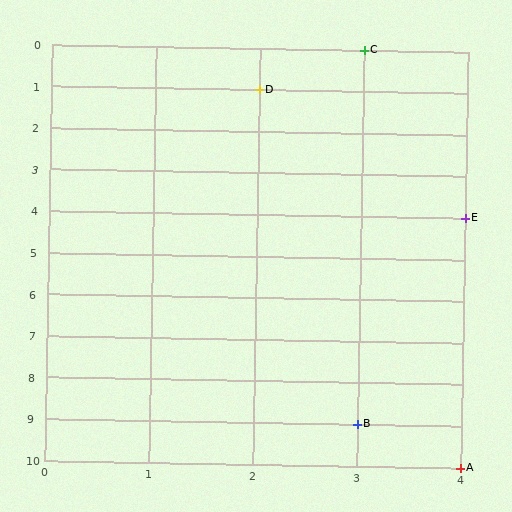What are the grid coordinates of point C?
Point C is at grid coordinates (3, 0).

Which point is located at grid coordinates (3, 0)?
Point C is at (3, 0).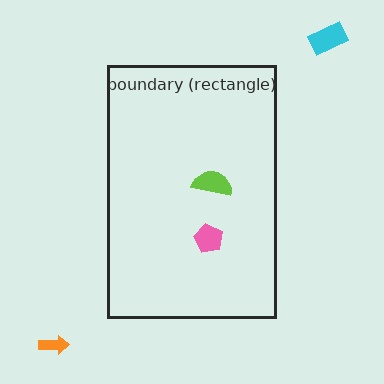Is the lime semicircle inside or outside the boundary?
Inside.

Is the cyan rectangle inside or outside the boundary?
Outside.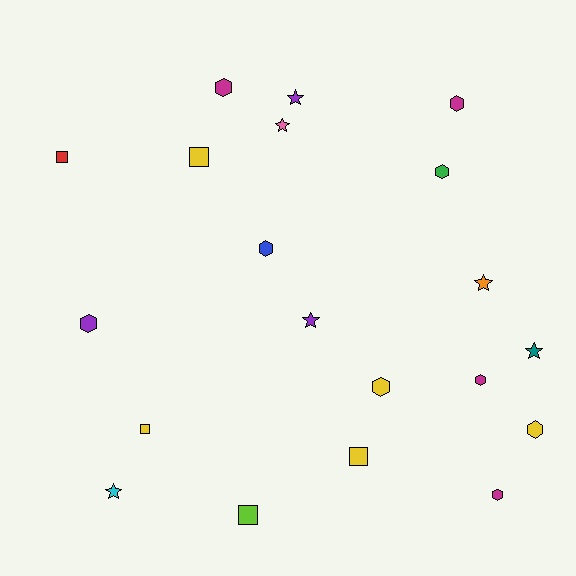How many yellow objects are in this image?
There are 5 yellow objects.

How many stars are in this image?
There are 6 stars.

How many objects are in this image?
There are 20 objects.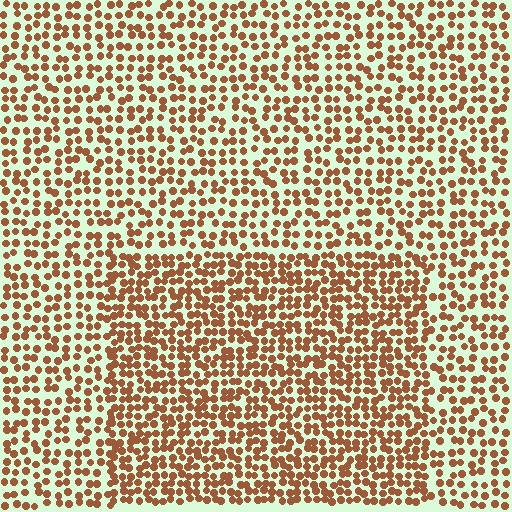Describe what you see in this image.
The image contains small brown elements arranged at two different densities. A rectangle-shaped region is visible where the elements are more densely packed than the surrounding area.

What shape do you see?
I see a rectangle.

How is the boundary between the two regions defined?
The boundary is defined by a change in element density (approximately 1.5x ratio). All elements are the same color, size, and shape.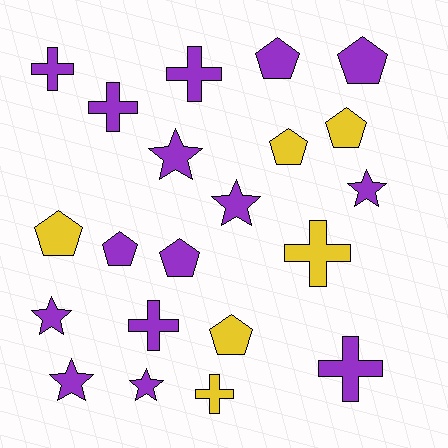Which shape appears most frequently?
Pentagon, with 8 objects.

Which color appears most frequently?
Purple, with 15 objects.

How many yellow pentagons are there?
There are 4 yellow pentagons.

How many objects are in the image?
There are 21 objects.